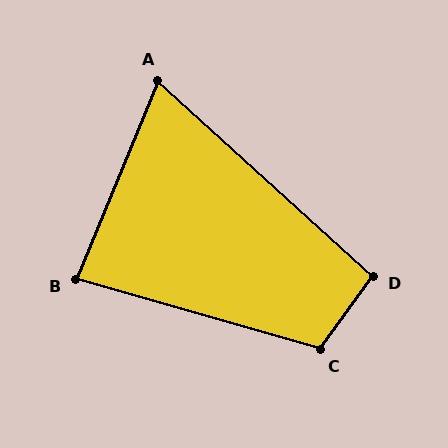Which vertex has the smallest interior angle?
A, at approximately 70 degrees.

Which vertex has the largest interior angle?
C, at approximately 110 degrees.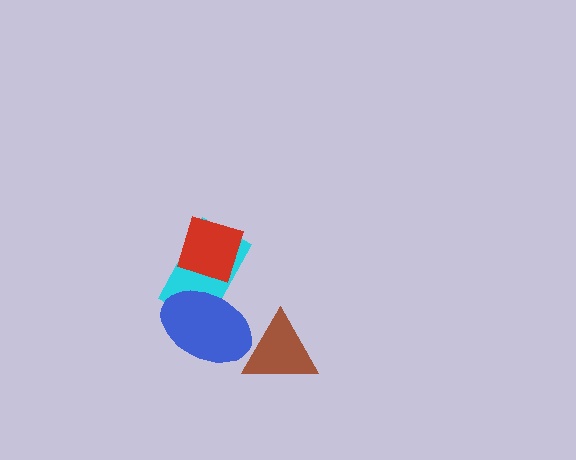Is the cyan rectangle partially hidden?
Yes, it is partially covered by another shape.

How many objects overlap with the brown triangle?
1 object overlaps with the brown triangle.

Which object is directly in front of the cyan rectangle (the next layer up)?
The red diamond is directly in front of the cyan rectangle.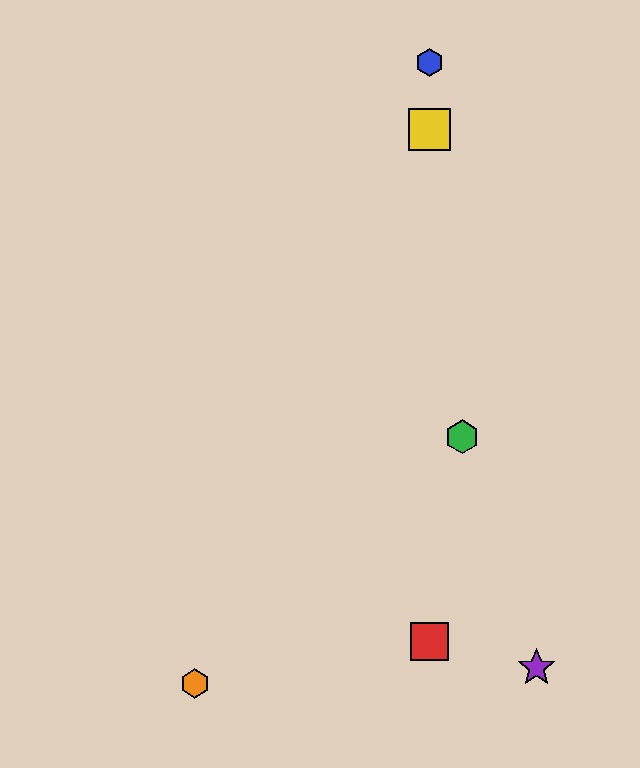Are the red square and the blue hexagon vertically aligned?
Yes, both are at x≈429.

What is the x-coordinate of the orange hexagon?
The orange hexagon is at x≈195.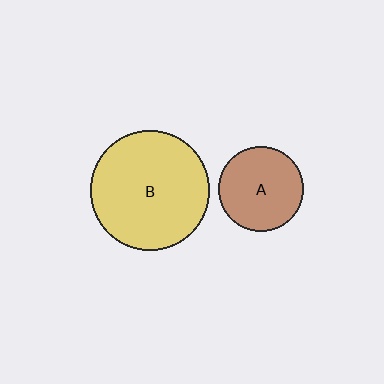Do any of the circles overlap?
No, none of the circles overlap.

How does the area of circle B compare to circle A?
Approximately 2.0 times.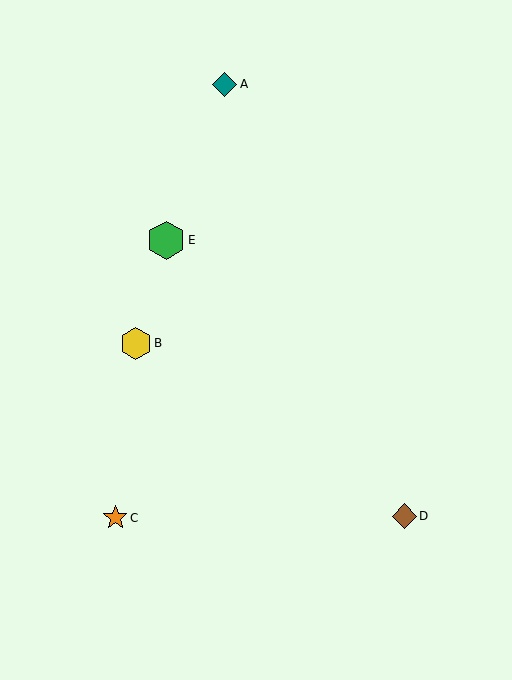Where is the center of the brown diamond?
The center of the brown diamond is at (404, 516).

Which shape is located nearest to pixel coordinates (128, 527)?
The orange star (labeled C) at (115, 518) is nearest to that location.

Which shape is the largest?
The green hexagon (labeled E) is the largest.